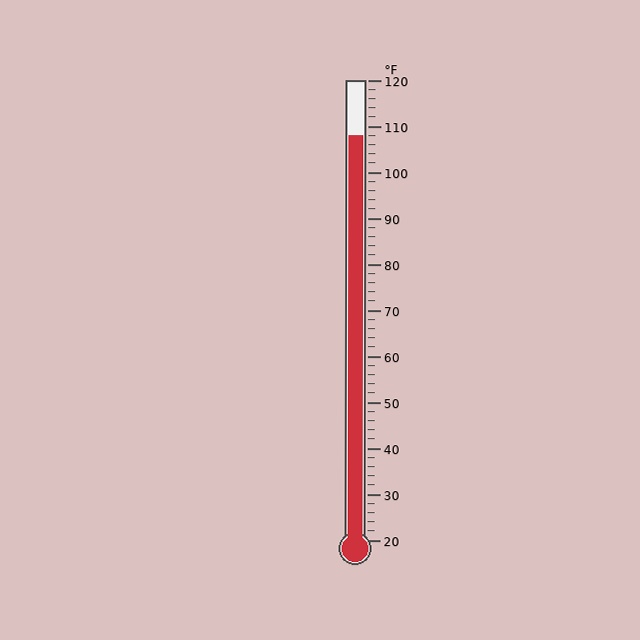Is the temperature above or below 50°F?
The temperature is above 50°F.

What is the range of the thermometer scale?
The thermometer scale ranges from 20°F to 120°F.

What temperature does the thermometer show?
The thermometer shows approximately 108°F.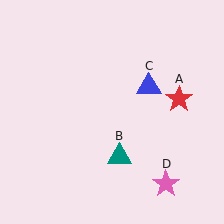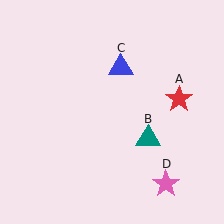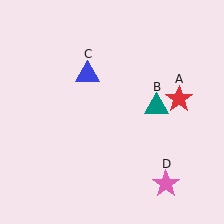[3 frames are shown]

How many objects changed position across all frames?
2 objects changed position: teal triangle (object B), blue triangle (object C).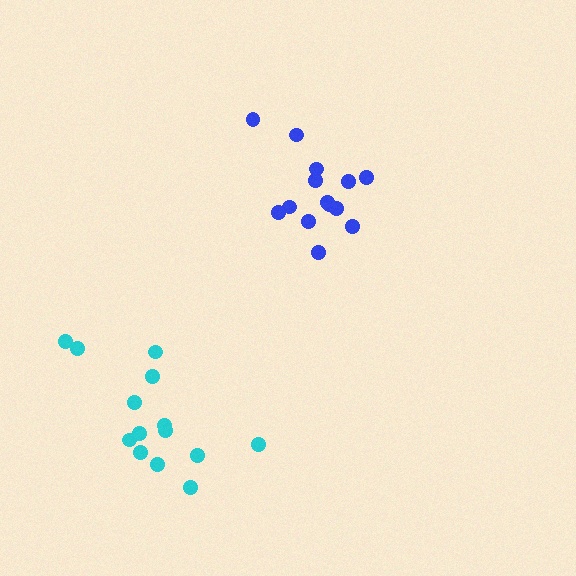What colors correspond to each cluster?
The clusters are colored: blue, cyan.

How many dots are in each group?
Group 1: 14 dots, Group 2: 14 dots (28 total).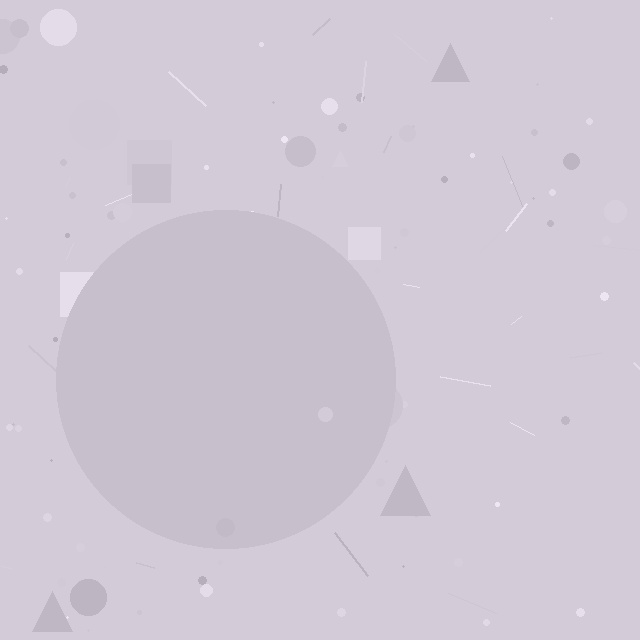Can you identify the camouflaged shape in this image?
The camouflaged shape is a circle.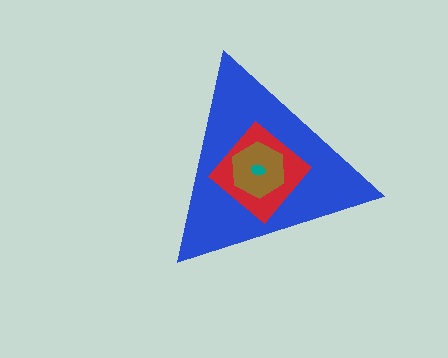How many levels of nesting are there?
4.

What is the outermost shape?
The blue triangle.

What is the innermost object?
The teal ellipse.